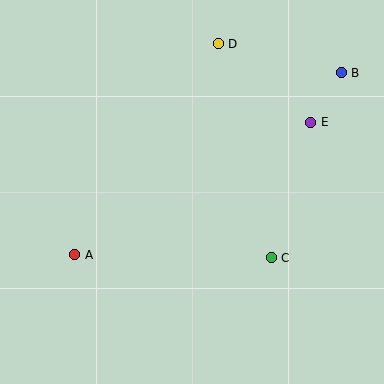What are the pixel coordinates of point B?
Point B is at (341, 73).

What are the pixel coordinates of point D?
Point D is at (218, 44).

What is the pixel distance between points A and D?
The distance between A and D is 255 pixels.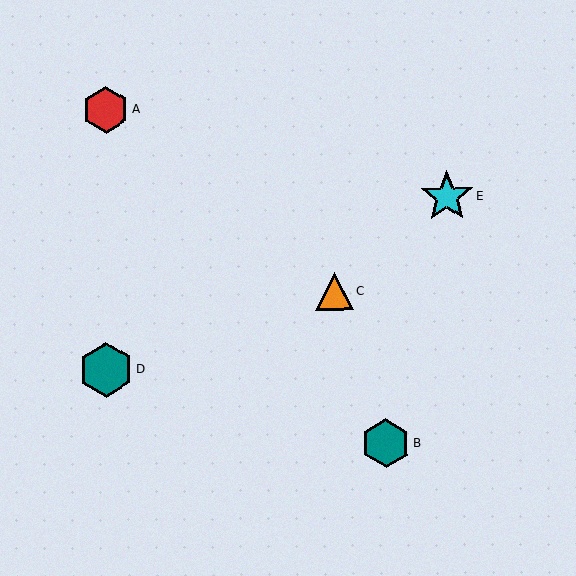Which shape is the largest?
The teal hexagon (labeled D) is the largest.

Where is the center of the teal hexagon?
The center of the teal hexagon is at (386, 443).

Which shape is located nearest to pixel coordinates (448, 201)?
The cyan star (labeled E) at (447, 196) is nearest to that location.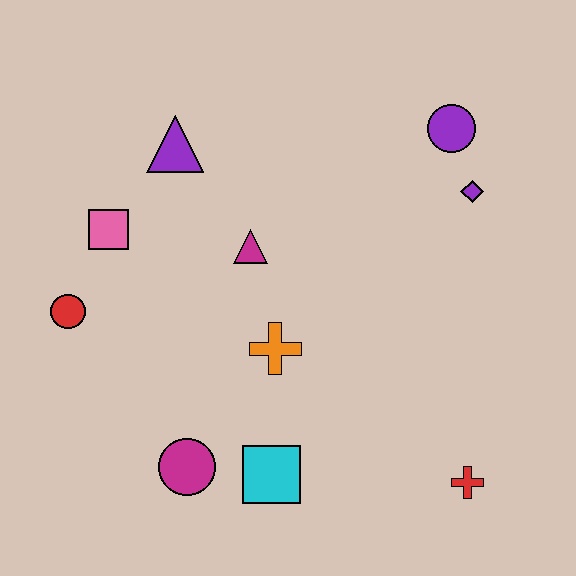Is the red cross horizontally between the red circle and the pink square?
No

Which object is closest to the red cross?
The cyan square is closest to the red cross.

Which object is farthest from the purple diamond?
The red circle is farthest from the purple diamond.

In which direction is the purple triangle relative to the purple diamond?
The purple triangle is to the left of the purple diamond.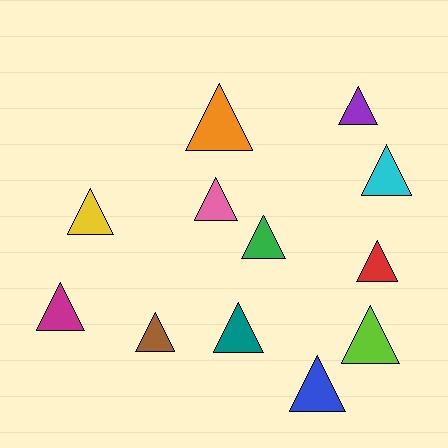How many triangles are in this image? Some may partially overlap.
There are 12 triangles.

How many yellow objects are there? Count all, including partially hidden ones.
There is 1 yellow object.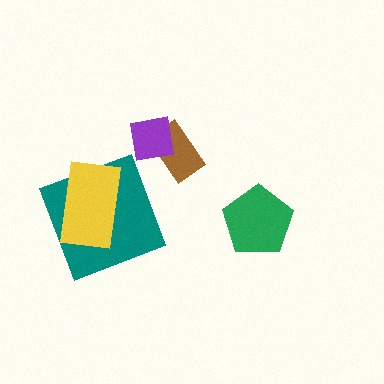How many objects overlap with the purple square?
1 object overlaps with the purple square.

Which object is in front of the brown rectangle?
The purple square is in front of the brown rectangle.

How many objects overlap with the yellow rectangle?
1 object overlaps with the yellow rectangle.